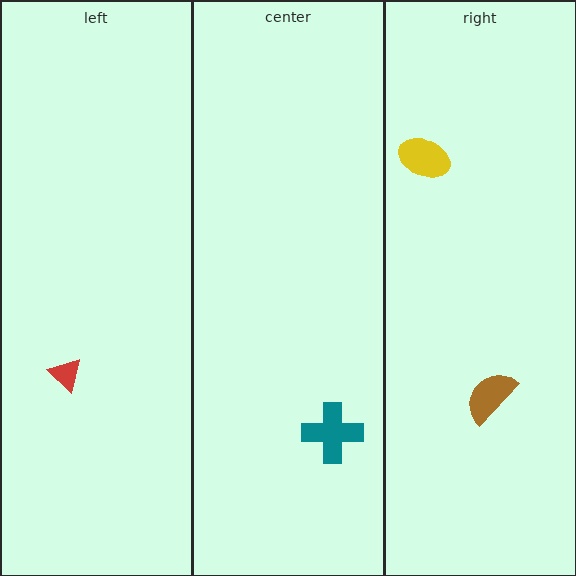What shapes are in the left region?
The red triangle.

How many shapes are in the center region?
1.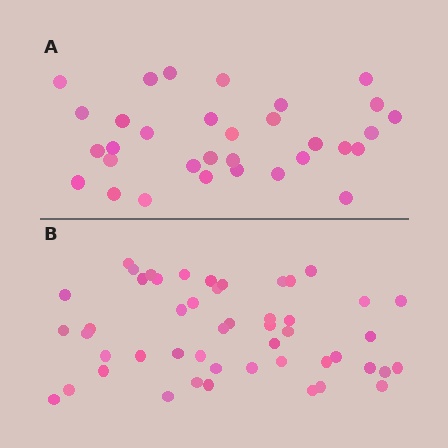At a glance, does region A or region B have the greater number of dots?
Region B (the bottom region) has more dots.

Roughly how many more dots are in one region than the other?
Region B has approximately 15 more dots than region A.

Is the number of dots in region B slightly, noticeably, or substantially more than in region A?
Region B has substantially more. The ratio is roughly 1.5 to 1.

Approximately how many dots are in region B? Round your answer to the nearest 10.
About 50 dots. (The exact count is 49, which rounds to 50.)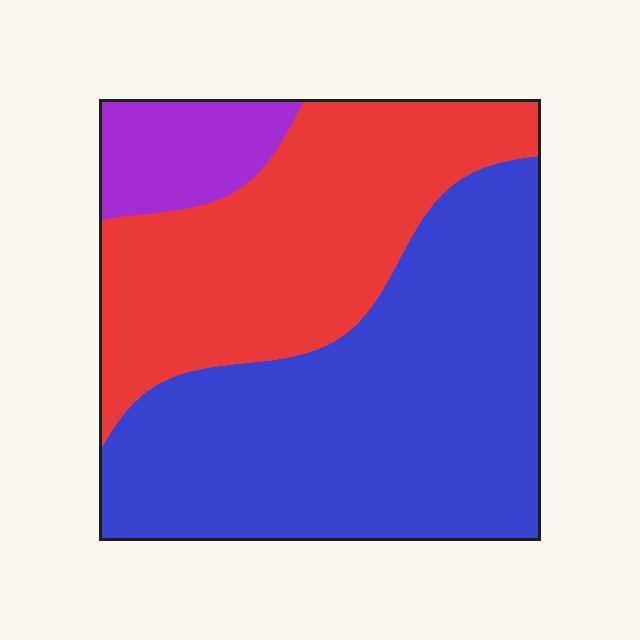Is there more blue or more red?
Blue.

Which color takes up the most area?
Blue, at roughly 55%.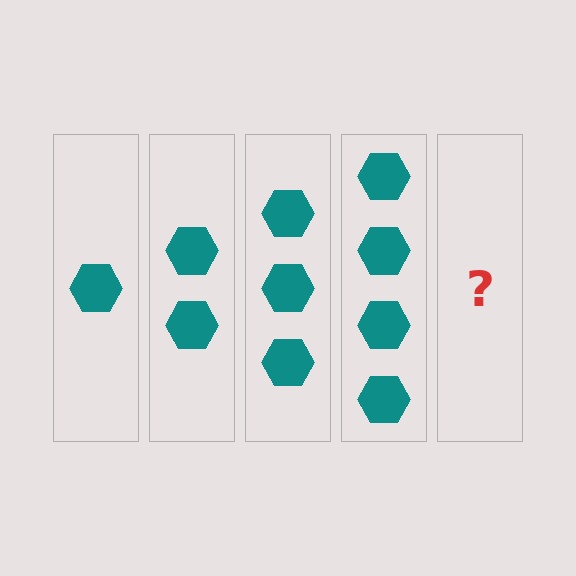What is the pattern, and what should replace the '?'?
The pattern is that each step adds one more hexagon. The '?' should be 5 hexagons.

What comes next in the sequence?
The next element should be 5 hexagons.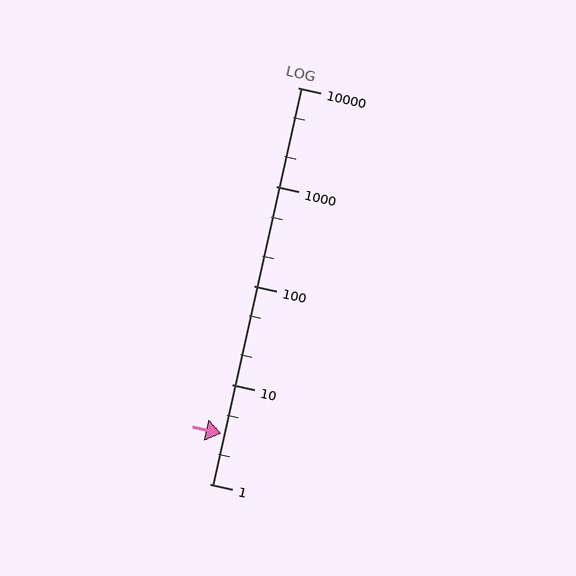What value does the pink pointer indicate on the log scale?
The pointer indicates approximately 3.2.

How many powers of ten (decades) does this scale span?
The scale spans 4 decades, from 1 to 10000.